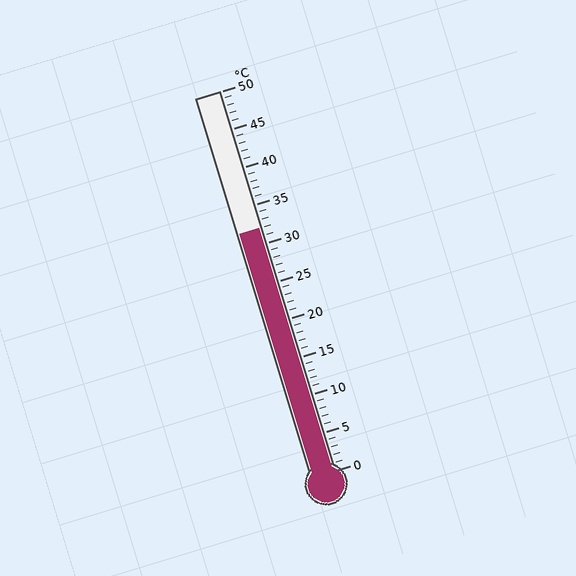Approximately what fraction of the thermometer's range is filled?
The thermometer is filled to approximately 65% of its range.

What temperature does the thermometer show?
The thermometer shows approximately 32°C.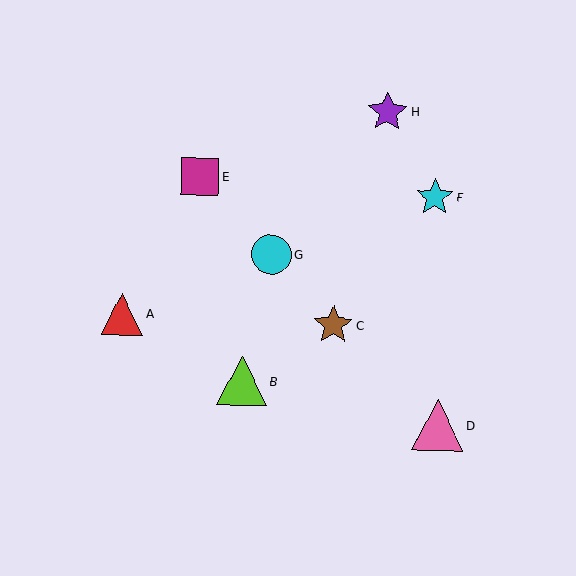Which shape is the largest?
The pink triangle (labeled D) is the largest.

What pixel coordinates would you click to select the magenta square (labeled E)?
Click at (200, 177) to select the magenta square E.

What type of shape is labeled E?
Shape E is a magenta square.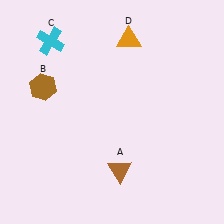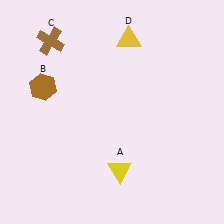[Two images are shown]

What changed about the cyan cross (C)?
In Image 1, C is cyan. In Image 2, it changed to brown.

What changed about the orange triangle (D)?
In Image 1, D is orange. In Image 2, it changed to yellow.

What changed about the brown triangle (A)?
In Image 1, A is brown. In Image 2, it changed to yellow.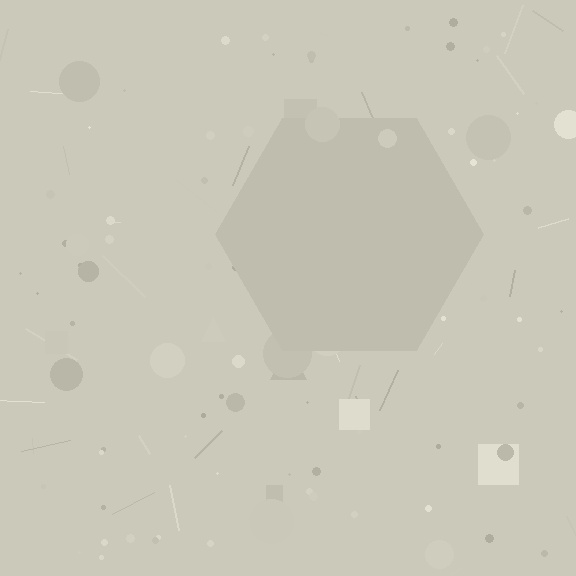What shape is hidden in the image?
A hexagon is hidden in the image.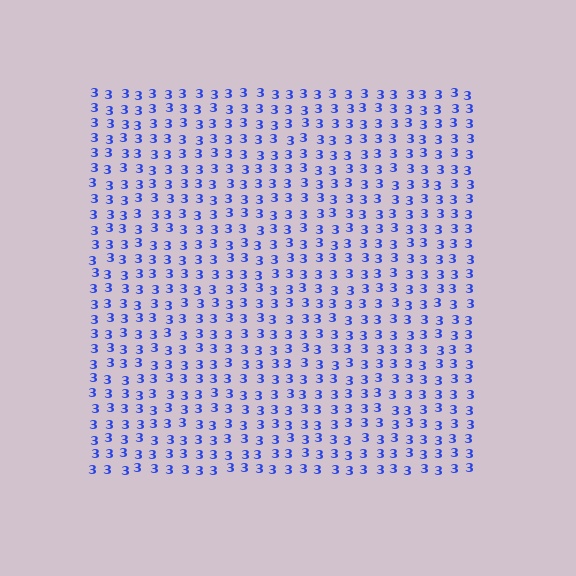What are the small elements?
The small elements are digit 3's.